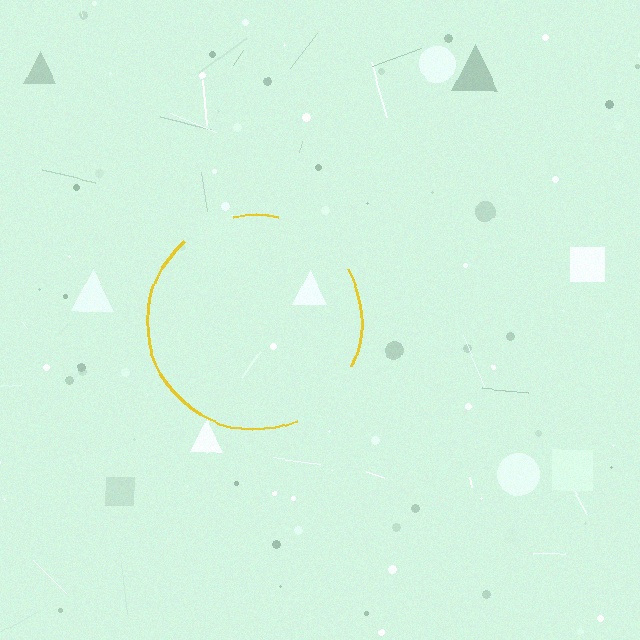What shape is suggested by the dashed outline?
The dashed outline suggests a circle.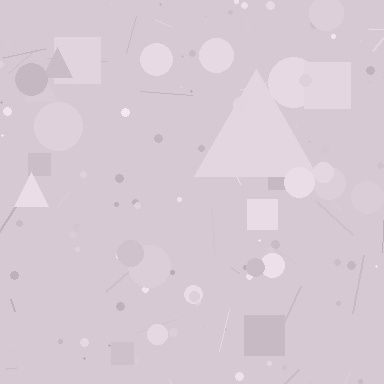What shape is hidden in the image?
A triangle is hidden in the image.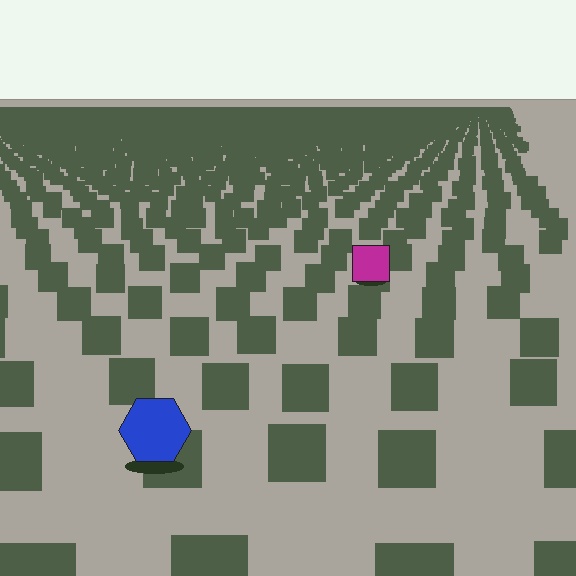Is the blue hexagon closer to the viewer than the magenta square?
Yes. The blue hexagon is closer — you can tell from the texture gradient: the ground texture is coarser near it.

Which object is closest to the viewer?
The blue hexagon is closest. The texture marks near it are larger and more spread out.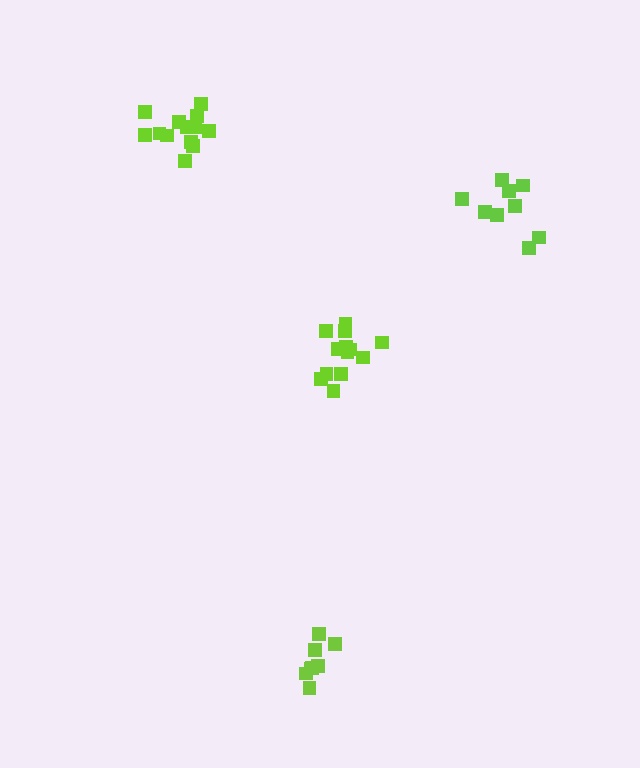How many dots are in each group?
Group 1: 13 dots, Group 2: 8 dots, Group 3: 9 dots, Group 4: 13 dots (43 total).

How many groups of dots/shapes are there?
There are 4 groups.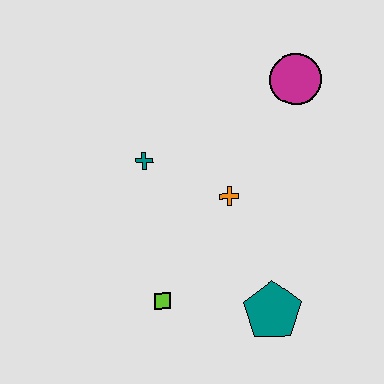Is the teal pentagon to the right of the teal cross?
Yes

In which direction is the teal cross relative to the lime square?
The teal cross is above the lime square.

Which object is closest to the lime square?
The teal pentagon is closest to the lime square.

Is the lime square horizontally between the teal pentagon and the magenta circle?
No